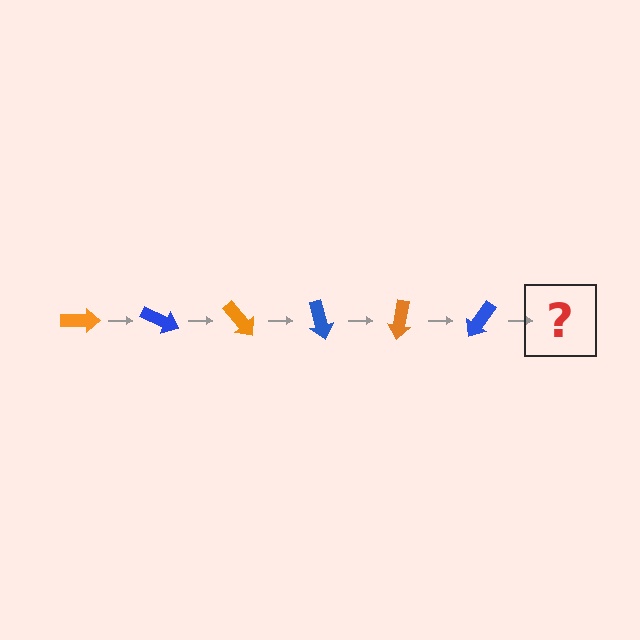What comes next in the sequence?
The next element should be an orange arrow, rotated 150 degrees from the start.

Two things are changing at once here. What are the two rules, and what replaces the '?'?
The two rules are that it rotates 25 degrees each step and the color cycles through orange and blue. The '?' should be an orange arrow, rotated 150 degrees from the start.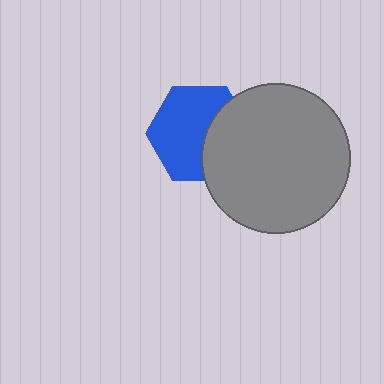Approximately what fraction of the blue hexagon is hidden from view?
Roughly 36% of the blue hexagon is hidden behind the gray circle.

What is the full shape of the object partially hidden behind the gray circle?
The partially hidden object is a blue hexagon.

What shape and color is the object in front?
The object in front is a gray circle.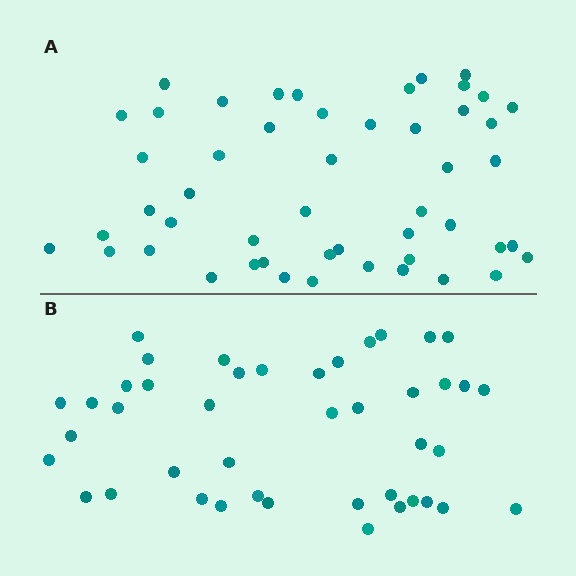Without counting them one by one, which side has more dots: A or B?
Region A (the top region) has more dots.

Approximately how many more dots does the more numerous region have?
Region A has roughly 8 or so more dots than region B.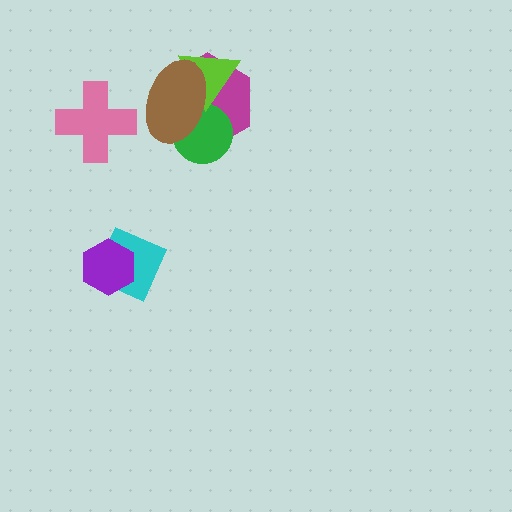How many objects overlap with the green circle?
3 objects overlap with the green circle.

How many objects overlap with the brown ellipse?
3 objects overlap with the brown ellipse.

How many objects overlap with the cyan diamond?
1 object overlaps with the cyan diamond.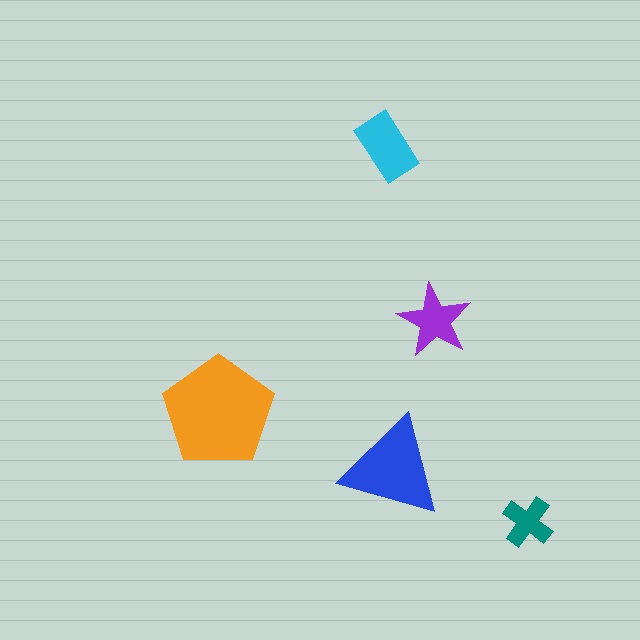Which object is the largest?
The orange pentagon.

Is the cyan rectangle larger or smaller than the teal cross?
Larger.